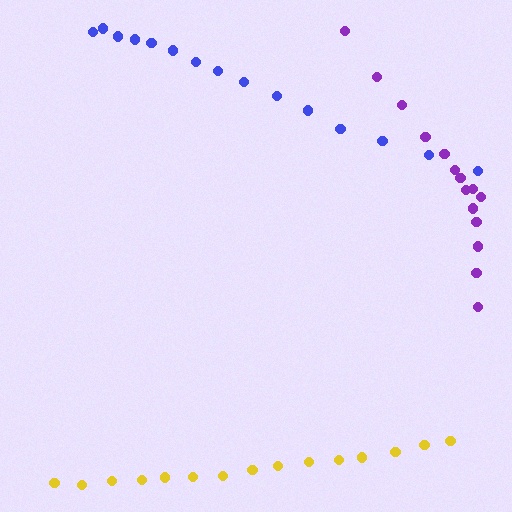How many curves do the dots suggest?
There are 3 distinct paths.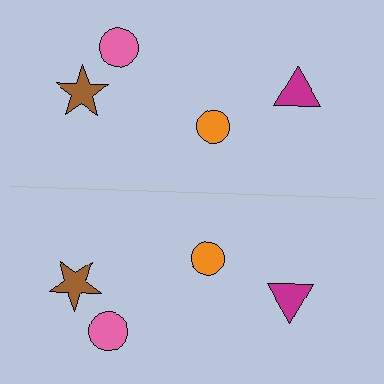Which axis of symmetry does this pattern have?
The pattern has a horizontal axis of symmetry running through the center of the image.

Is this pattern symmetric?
Yes, this pattern has bilateral (reflection) symmetry.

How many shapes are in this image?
There are 8 shapes in this image.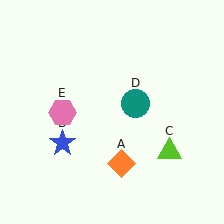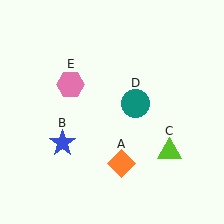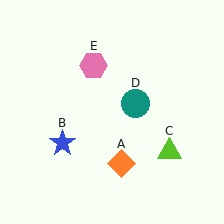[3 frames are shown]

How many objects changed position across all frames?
1 object changed position: pink hexagon (object E).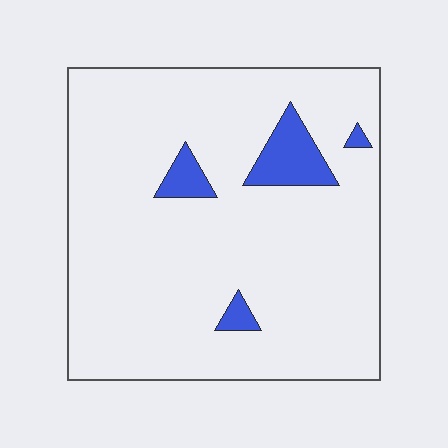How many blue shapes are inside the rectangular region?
4.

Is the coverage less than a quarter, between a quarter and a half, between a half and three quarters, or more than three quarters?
Less than a quarter.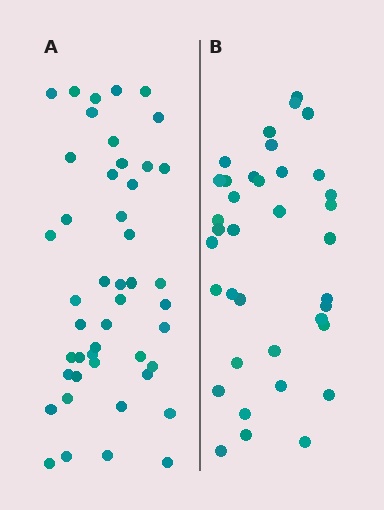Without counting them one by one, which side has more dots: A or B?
Region A (the left region) has more dots.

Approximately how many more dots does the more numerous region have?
Region A has roughly 8 or so more dots than region B.